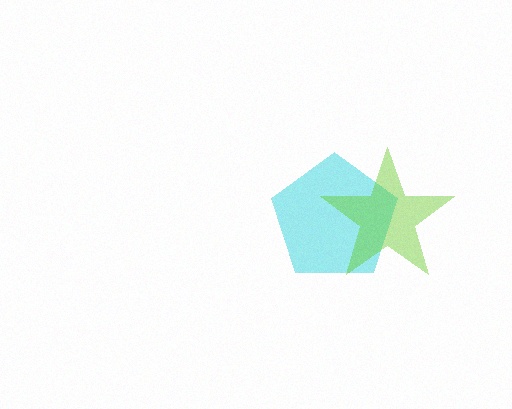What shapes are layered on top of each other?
The layered shapes are: a cyan pentagon, a lime star.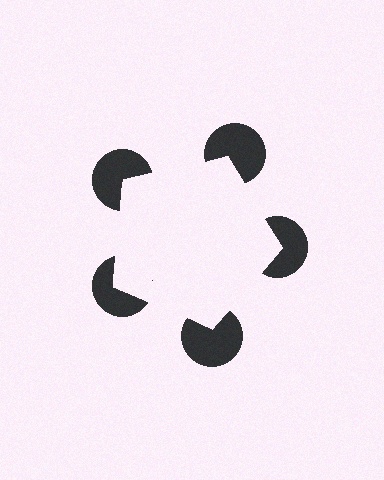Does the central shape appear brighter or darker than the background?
It typically appears slightly brighter than the background, even though no actual brightness change is drawn.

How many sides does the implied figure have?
5 sides.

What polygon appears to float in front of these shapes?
An illusory pentagon — its edges are inferred from the aligned wedge cuts in the pac-man discs, not physically drawn.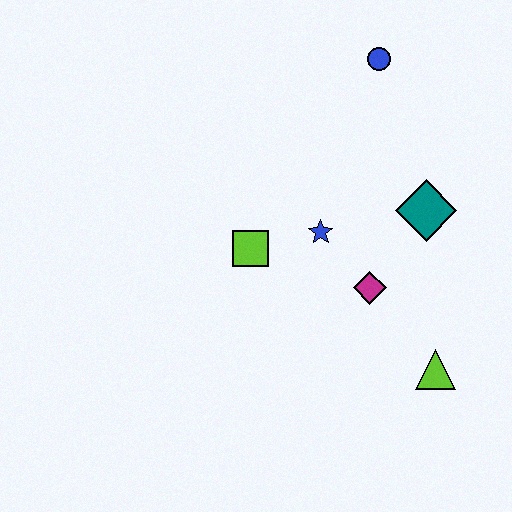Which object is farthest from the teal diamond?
The lime square is farthest from the teal diamond.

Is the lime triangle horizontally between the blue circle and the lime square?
No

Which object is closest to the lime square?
The blue star is closest to the lime square.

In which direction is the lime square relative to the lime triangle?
The lime square is to the left of the lime triangle.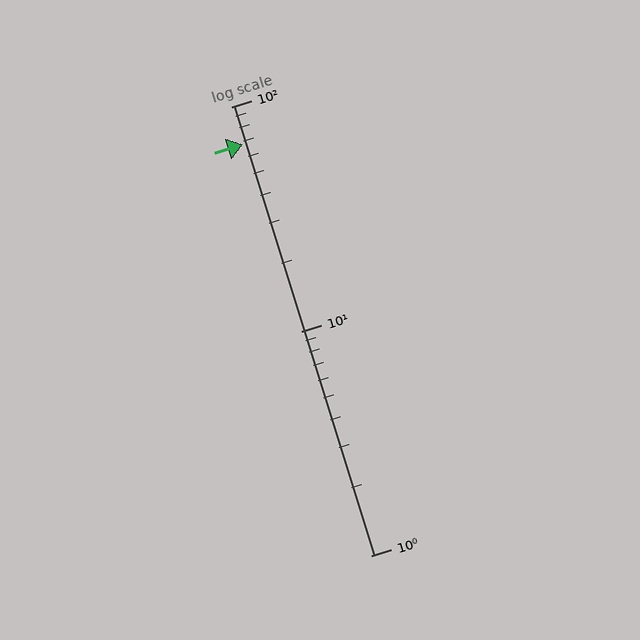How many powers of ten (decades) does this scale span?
The scale spans 2 decades, from 1 to 100.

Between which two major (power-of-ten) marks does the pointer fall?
The pointer is between 10 and 100.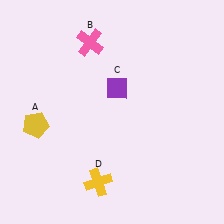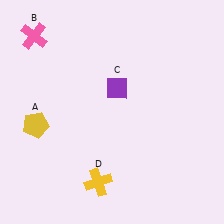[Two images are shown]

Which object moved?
The pink cross (B) moved left.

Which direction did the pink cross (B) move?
The pink cross (B) moved left.